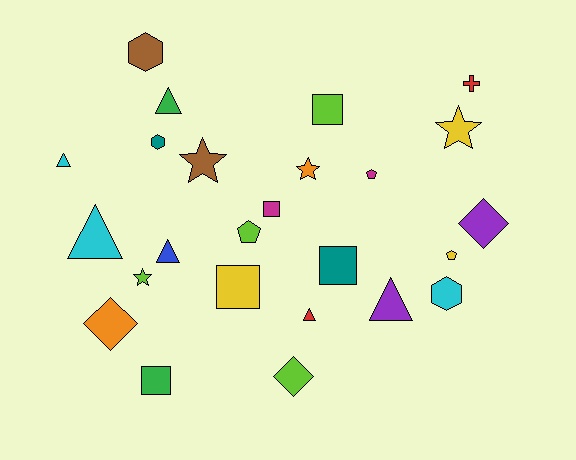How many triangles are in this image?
There are 6 triangles.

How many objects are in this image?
There are 25 objects.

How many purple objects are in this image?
There are 2 purple objects.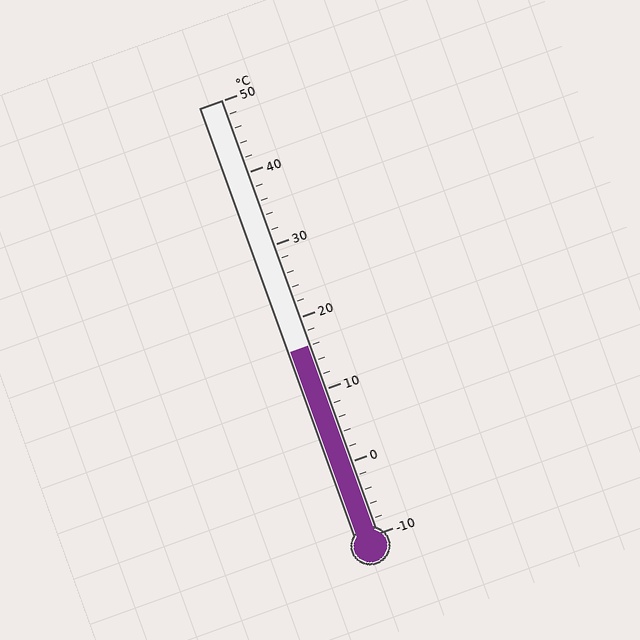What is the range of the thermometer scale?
The thermometer scale ranges from -10°C to 50°C.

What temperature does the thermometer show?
The thermometer shows approximately 16°C.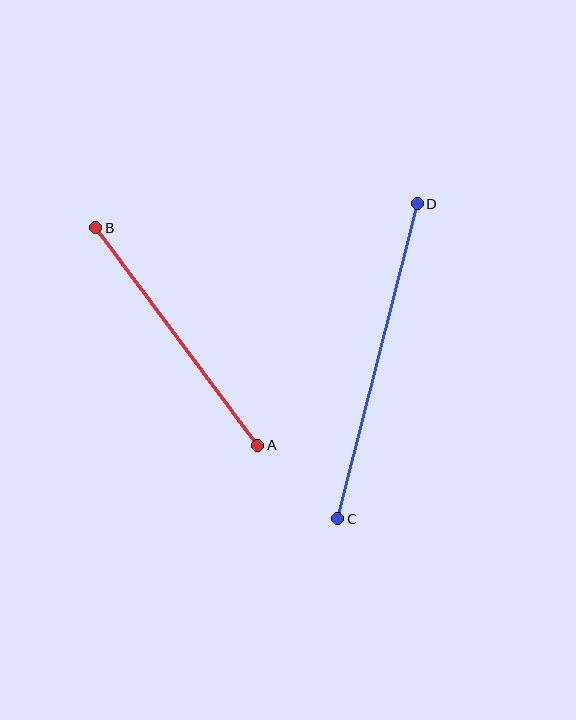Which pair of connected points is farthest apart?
Points C and D are farthest apart.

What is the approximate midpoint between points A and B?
The midpoint is at approximately (177, 337) pixels.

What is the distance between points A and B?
The distance is approximately 271 pixels.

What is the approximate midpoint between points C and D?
The midpoint is at approximately (378, 361) pixels.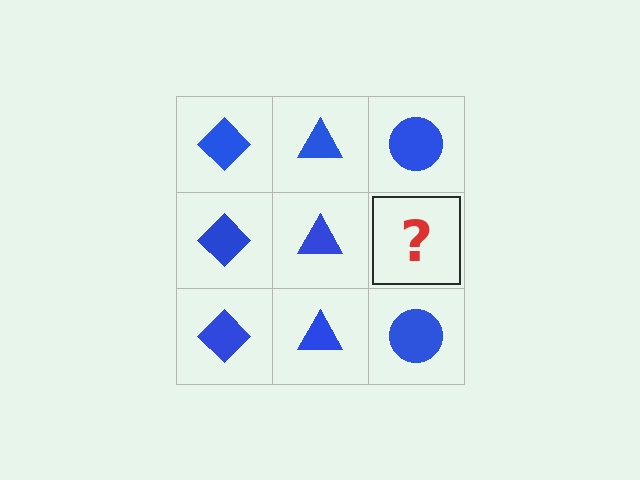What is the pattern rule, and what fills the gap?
The rule is that each column has a consistent shape. The gap should be filled with a blue circle.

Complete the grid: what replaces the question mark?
The question mark should be replaced with a blue circle.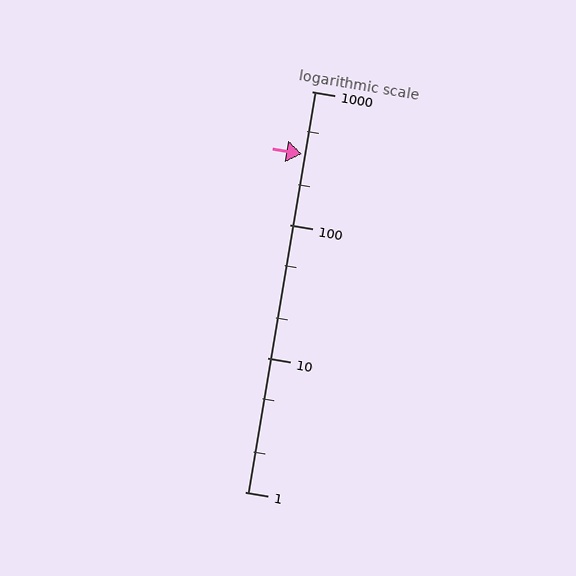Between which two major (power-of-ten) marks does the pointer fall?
The pointer is between 100 and 1000.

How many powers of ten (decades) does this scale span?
The scale spans 3 decades, from 1 to 1000.